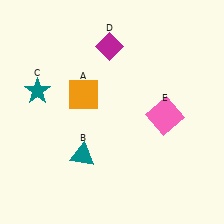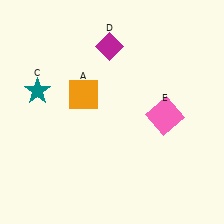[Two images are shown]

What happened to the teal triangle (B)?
The teal triangle (B) was removed in Image 2. It was in the bottom-left area of Image 1.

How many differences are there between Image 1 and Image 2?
There is 1 difference between the two images.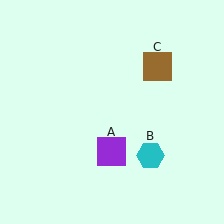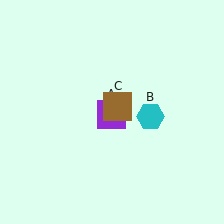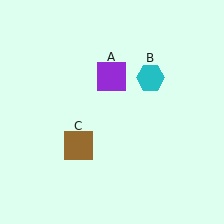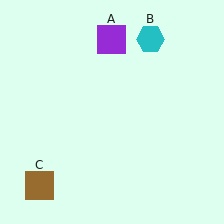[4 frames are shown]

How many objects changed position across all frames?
3 objects changed position: purple square (object A), cyan hexagon (object B), brown square (object C).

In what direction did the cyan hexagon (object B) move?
The cyan hexagon (object B) moved up.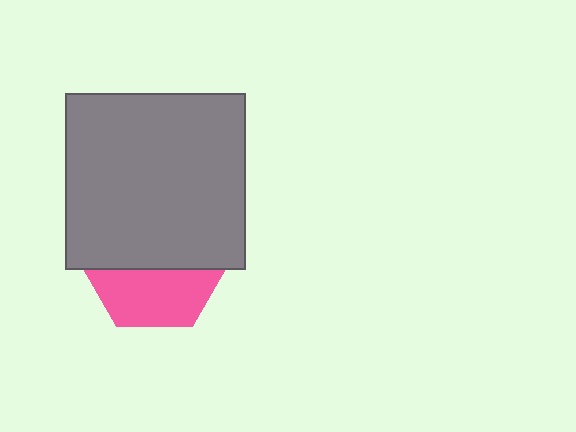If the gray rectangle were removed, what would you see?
You would see the complete pink hexagon.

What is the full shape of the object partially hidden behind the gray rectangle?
The partially hidden object is a pink hexagon.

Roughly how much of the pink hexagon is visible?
A small part of it is visible (roughly 42%).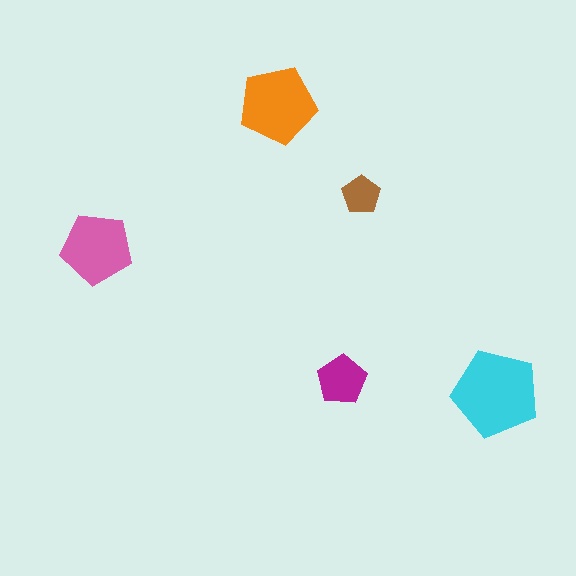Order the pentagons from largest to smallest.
the cyan one, the orange one, the pink one, the magenta one, the brown one.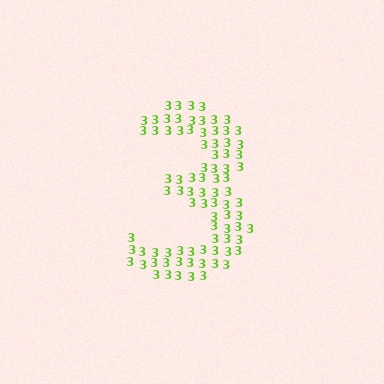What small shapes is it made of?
It is made of small digit 3's.